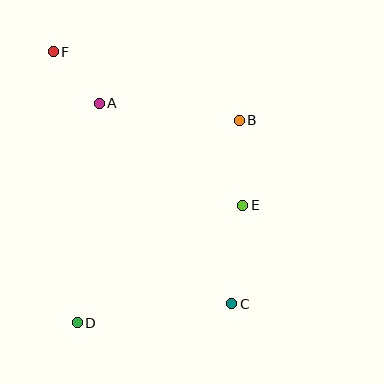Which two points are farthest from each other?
Points C and F are farthest from each other.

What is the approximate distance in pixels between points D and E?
The distance between D and E is approximately 203 pixels.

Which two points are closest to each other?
Points A and F are closest to each other.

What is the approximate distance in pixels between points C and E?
The distance between C and E is approximately 99 pixels.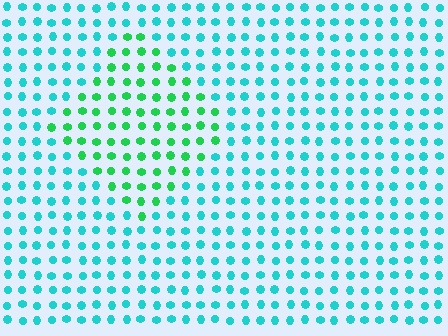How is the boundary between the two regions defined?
The boundary is defined purely by a slight shift in hue (about 42 degrees). Spacing, size, and orientation are identical on both sides.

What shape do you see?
I see a diamond.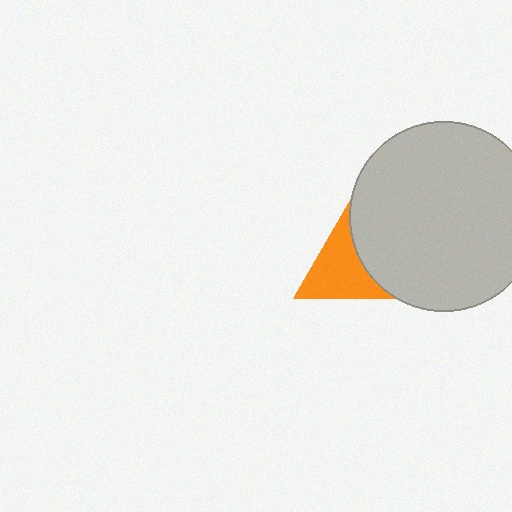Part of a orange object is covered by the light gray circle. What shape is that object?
It is a triangle.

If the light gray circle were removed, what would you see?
You would see the complete orange triangle.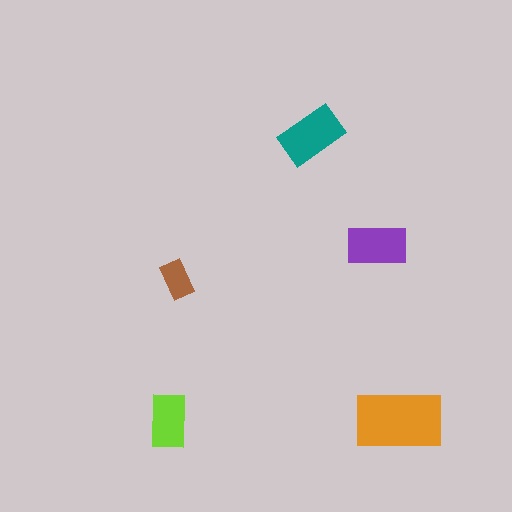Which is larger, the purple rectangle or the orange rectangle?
The orange one.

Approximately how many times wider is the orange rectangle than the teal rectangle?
About 1.5 times wider.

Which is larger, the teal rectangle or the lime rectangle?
The teal one.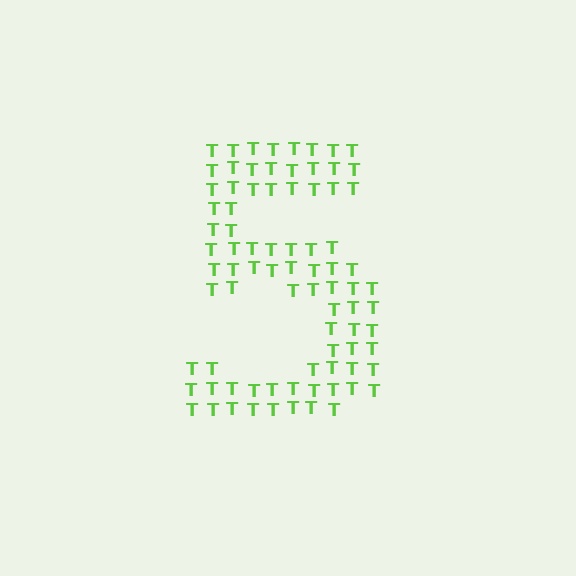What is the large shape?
The large shape is the digit 5.